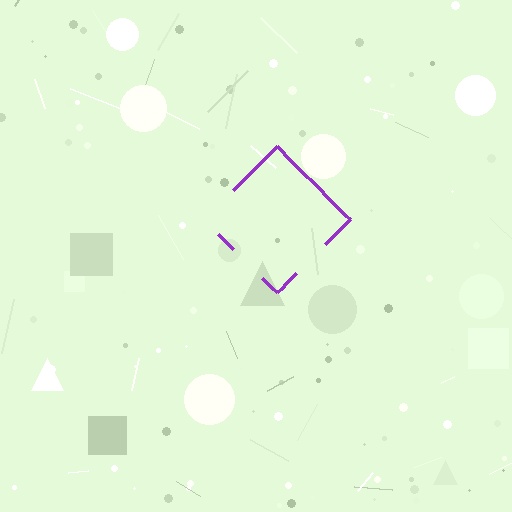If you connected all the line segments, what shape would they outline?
They would outline a diamond.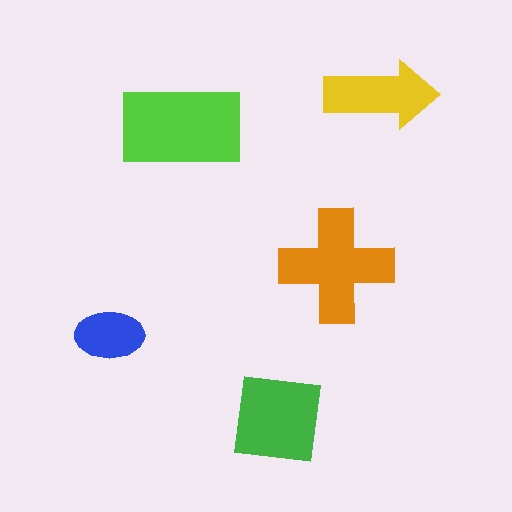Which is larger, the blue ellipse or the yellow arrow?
The yellow arrow.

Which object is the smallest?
The blue ellipse.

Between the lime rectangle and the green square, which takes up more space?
The lime rectangle.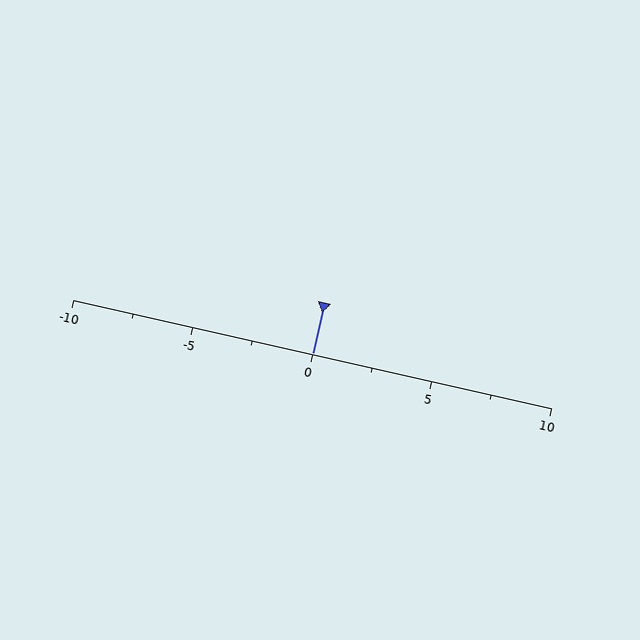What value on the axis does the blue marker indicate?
The marker indicates approximately 0.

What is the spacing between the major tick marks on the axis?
The major ticks are spaced 5 apart.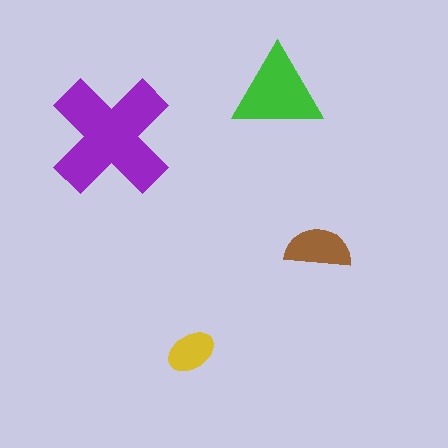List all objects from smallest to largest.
The yellow ellipse, the brown semicircle, the green triangle, the purple cross.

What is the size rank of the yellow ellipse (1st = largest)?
4th.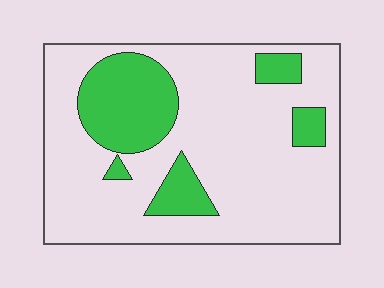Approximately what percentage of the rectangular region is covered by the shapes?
Approximately 25%.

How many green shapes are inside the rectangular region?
5.